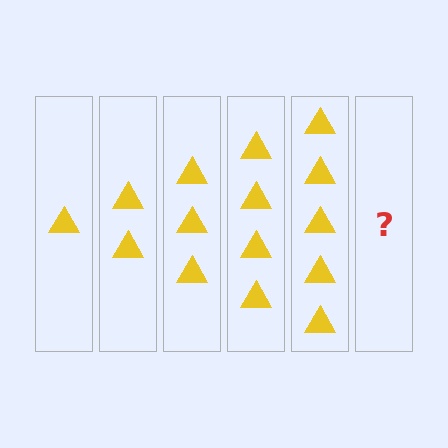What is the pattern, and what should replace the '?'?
The pattern is that each step adds one more triangle. The '?' should be 6 triangles.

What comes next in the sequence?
The next element should be 6 triangles.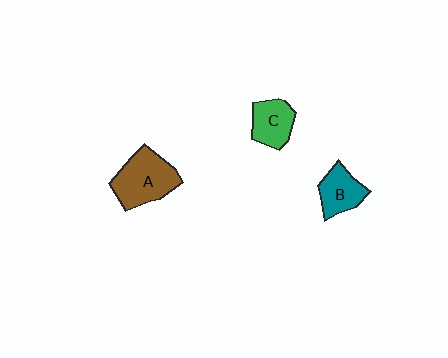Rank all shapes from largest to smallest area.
From largest to smallest: A (brown), B (teal), C (green).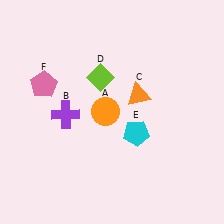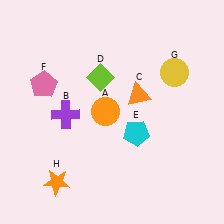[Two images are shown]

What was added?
A yellow circle (G), an orange star (H) were added in Image 2.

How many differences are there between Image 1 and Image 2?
There are 2 differences between the two images.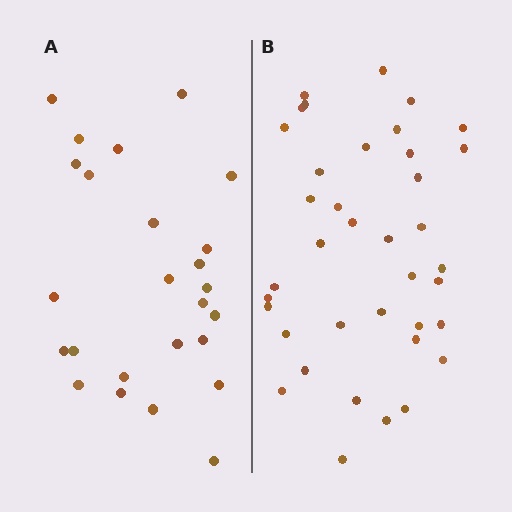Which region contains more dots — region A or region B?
Region B (the right region) has more dots.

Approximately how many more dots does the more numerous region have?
Region B has approximately 15 more dots than region A.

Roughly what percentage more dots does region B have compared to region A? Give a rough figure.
About 50% more.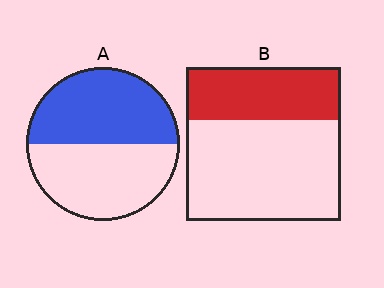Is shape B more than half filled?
No.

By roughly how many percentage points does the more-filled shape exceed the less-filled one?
By roughly 15 percentage points (A over B).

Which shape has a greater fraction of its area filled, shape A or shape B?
Shape A.